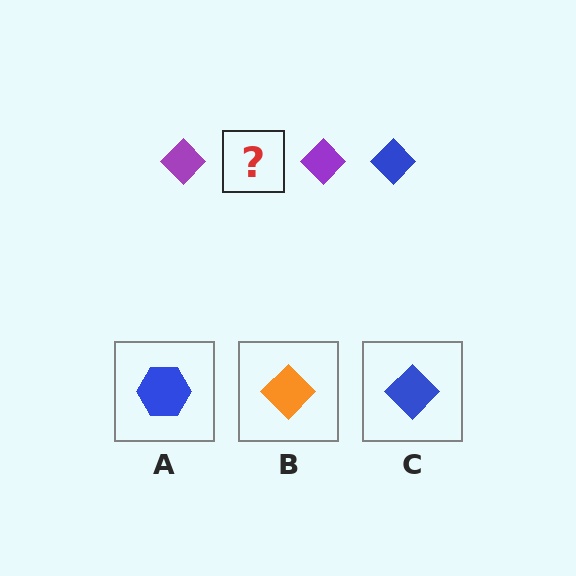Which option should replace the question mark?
Option C.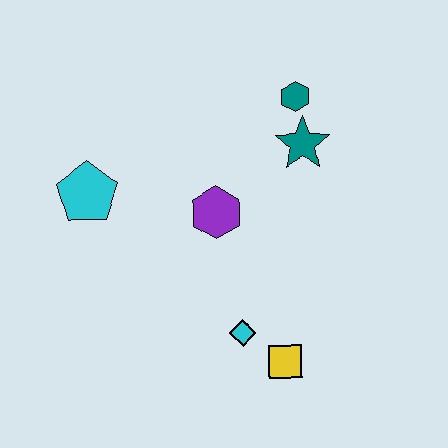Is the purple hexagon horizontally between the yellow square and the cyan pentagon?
Yes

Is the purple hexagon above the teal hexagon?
No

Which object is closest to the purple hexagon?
The teal star is closest to the purple hexagon.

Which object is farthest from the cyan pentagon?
The yellow square is farthest from the cyan pentagon.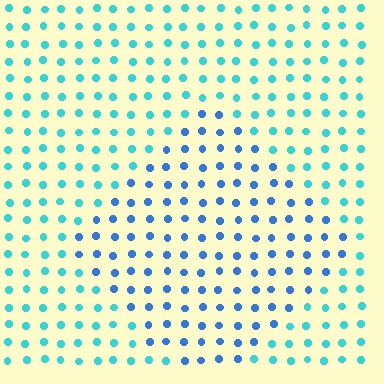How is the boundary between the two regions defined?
The boundary is defined purely by a slight shift in hue (about 35 degrees). Spacing, size, and orientation are identical on both sides.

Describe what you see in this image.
The image is filled with small cyan elements in a uniform arrangement. A diamond-shaped region is visible where the elements are tinted to a slightly different hue, forming a subtle color boundary.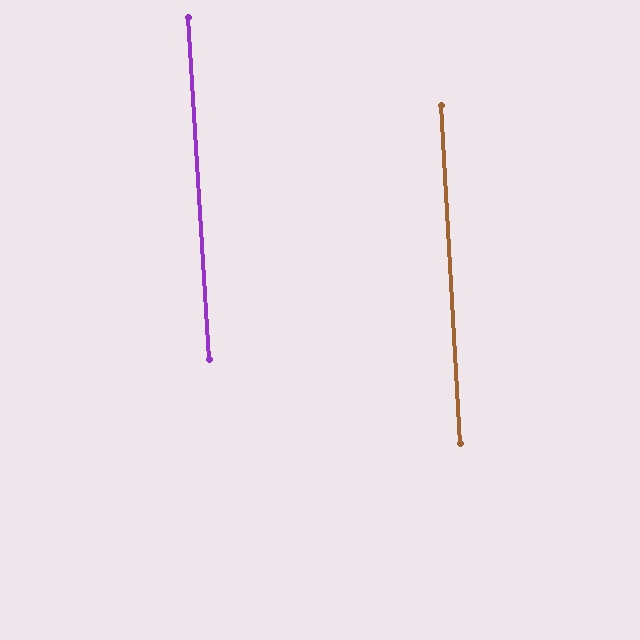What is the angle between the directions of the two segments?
Approximately 0 degrees.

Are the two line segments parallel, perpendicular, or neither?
Parallel — their directions differ by only 0.4°.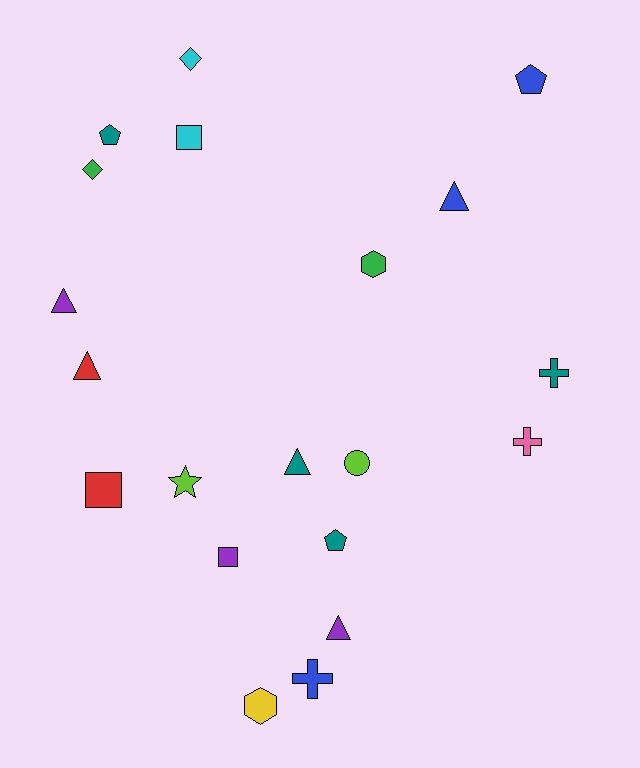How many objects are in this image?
There are 20 objects.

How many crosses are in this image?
There are 3 crosses.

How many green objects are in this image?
There are 2 green objects.